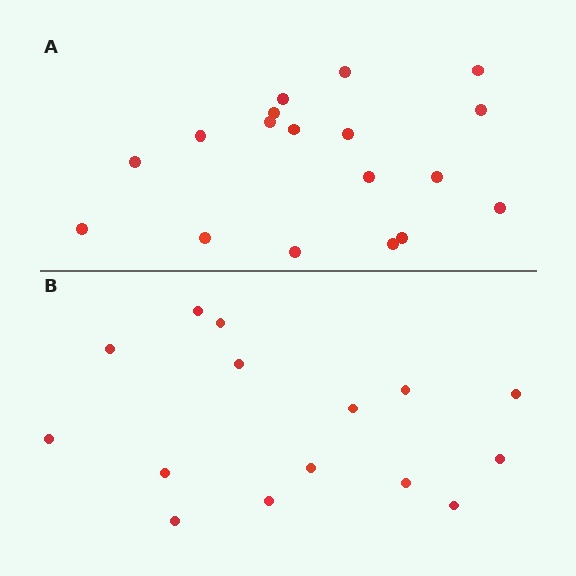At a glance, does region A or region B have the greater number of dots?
Region A (the top region) has more dots.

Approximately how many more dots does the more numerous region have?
Region A has just a few more — roughly 2 or 3 more dots than region B.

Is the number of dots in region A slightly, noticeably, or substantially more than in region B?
Region A has only slightly more — the two regions are fairly close. The ratio is roughly 1.2 to 1.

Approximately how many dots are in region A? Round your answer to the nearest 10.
About 20 dots. (The exact count is 18, which rounds to 20.)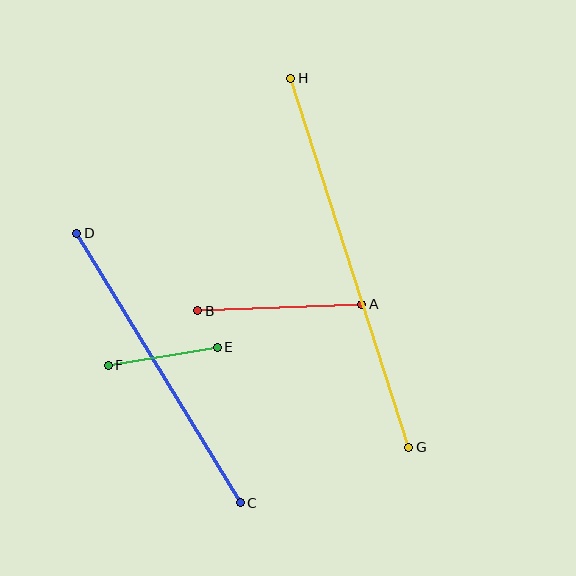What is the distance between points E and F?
The distance is approximately 110 pixels.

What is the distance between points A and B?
The distance is approximately 164 pixels.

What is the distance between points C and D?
The distance is approximately 315 pixels.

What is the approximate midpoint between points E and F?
The midpoint is at approximately (163, 356) pixels.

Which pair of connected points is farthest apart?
Points G and H are farthest apart.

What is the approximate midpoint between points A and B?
The midpoint is at approximately (280, 308) pixels.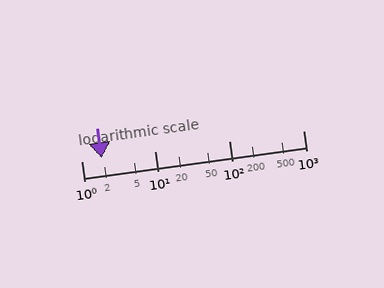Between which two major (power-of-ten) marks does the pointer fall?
The pointer is between 1 and 10.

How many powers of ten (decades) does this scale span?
The scale spans 3 decades, from 1 to 1000.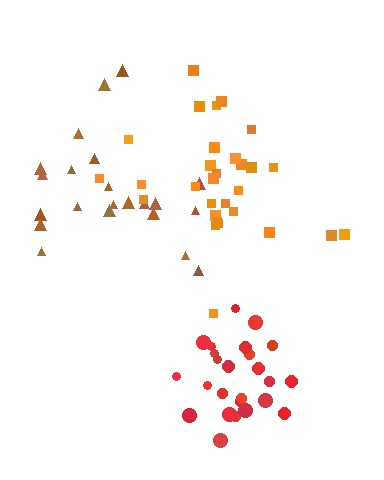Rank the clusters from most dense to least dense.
red, orange, brown.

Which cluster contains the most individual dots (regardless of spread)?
Orange (30).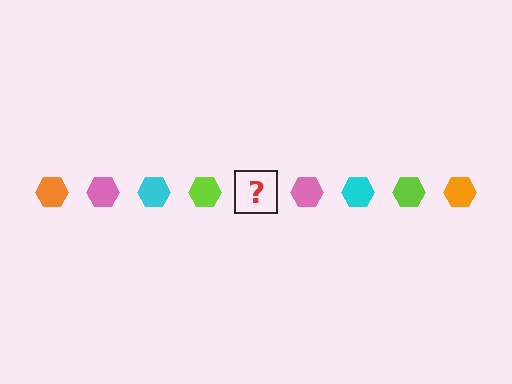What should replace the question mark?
The question mark should be replaced with an orange hexagon.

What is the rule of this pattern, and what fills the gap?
The rule is that the pattern cycles through orange, pink, cyan, lime hexagons. The gap should be filled with an orange hexagon.